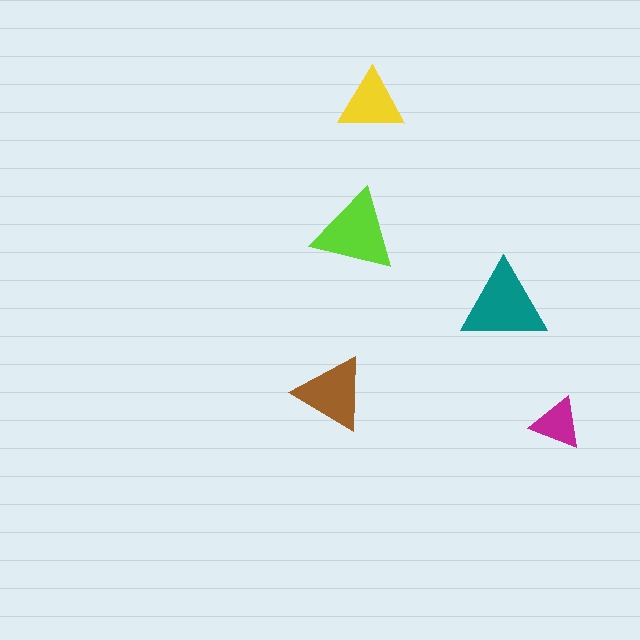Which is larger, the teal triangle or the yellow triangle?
The teal one.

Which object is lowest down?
The magenta triangle is bottommost.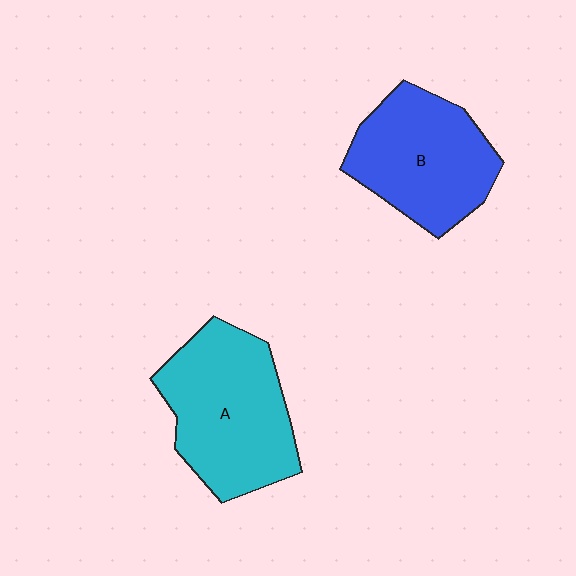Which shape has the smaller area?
Shape B (blue).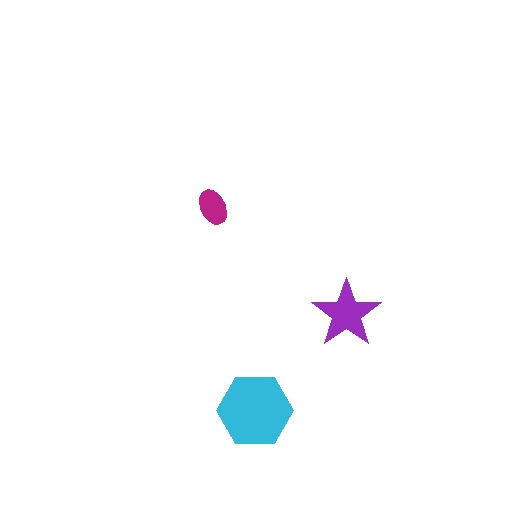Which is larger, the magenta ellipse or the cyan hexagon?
The cyan hexagon.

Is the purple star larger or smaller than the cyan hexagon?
Smaller.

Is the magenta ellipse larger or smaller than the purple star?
Smaller.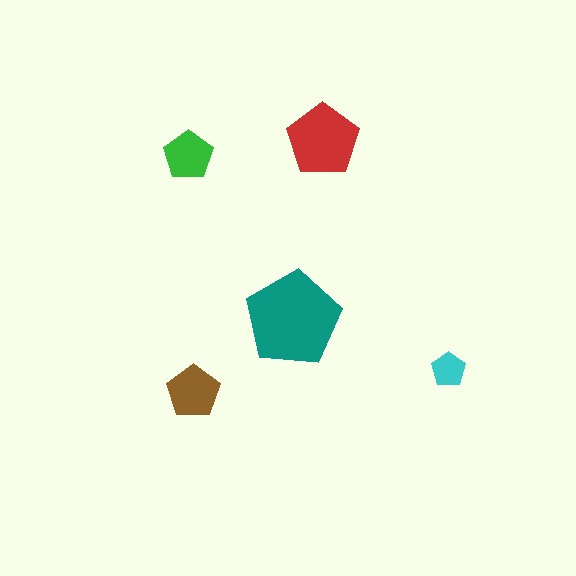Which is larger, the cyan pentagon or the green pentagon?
The green one.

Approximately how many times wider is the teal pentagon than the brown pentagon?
About 2 times wider.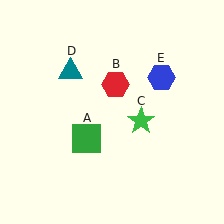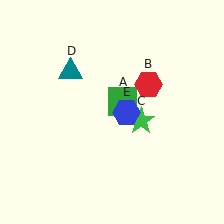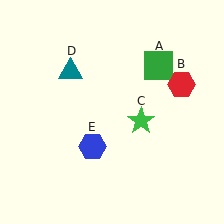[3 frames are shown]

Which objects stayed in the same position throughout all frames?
Green star (object C) and teal triangle (object D) remained stationary.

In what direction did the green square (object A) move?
The green square (object A) moved up and to the right.